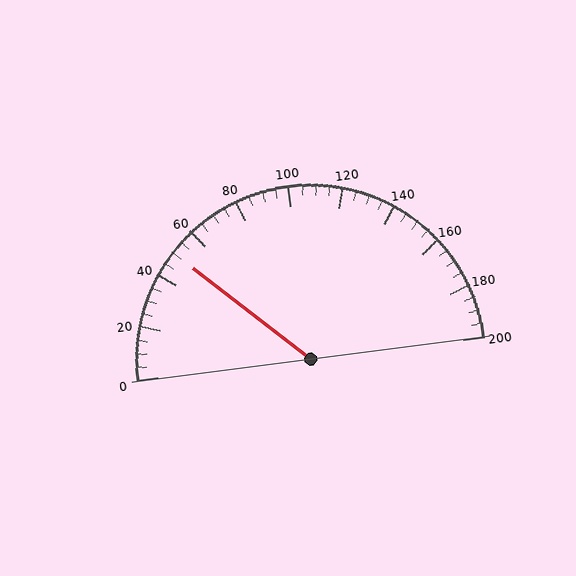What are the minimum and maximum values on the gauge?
The gauge ranges from 0 to 200.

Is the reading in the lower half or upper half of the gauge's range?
The reading is in the lower half of the range (0 to 200).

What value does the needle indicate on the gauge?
The needle indicates approximately 50.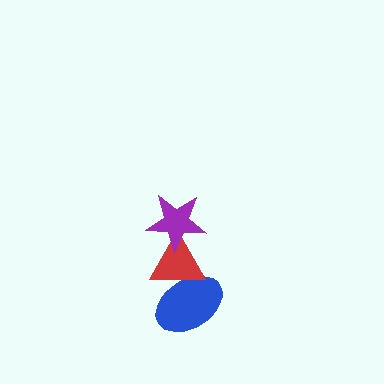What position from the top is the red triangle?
The red triangle is 2nd from the top.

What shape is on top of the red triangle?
The purple star is on top of the red triangle.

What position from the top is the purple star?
The purple star is 1st from the top.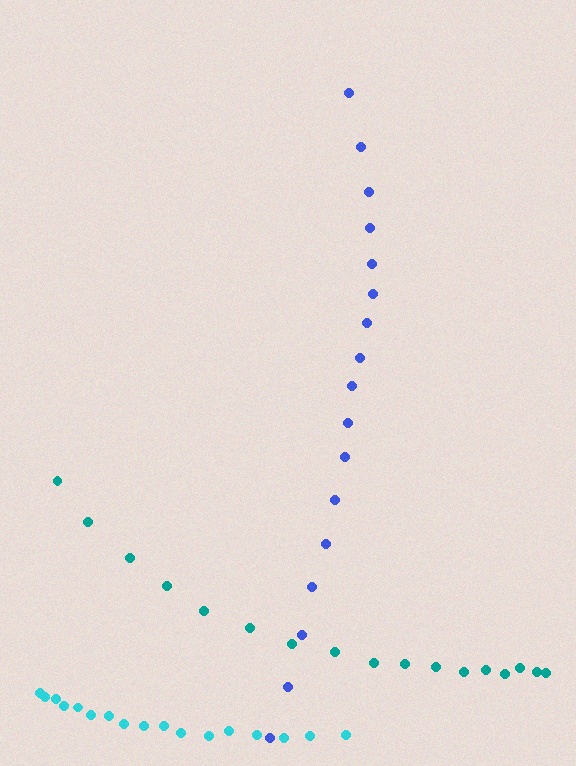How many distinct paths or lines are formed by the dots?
There are 3 distinct paths.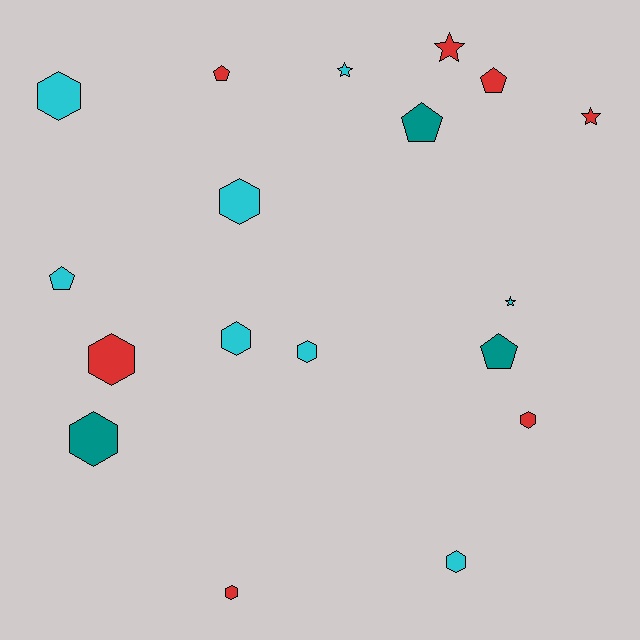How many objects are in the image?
There are 18 objects.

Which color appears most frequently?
Cyan, with 8 objects.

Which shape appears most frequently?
Hexagon, with 9 objects.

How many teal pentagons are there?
There are 2 teal pentagons.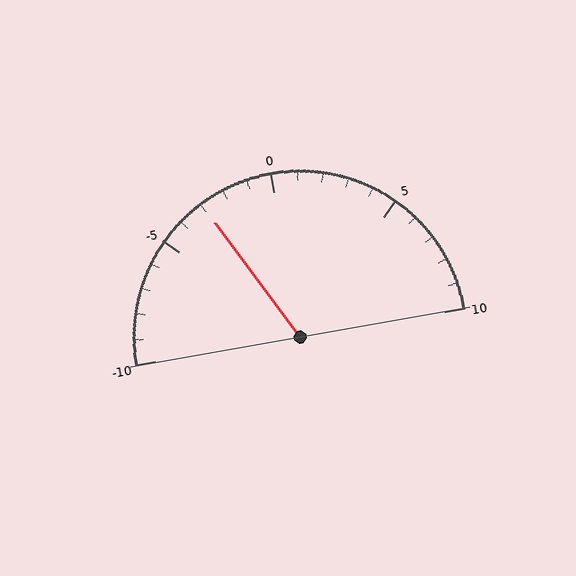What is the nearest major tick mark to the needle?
The nearest major tick mark is -5.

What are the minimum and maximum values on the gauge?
The gauge ranges from -10 to 10.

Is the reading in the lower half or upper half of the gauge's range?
The reading is in the lower half of the range (-10 to 10).